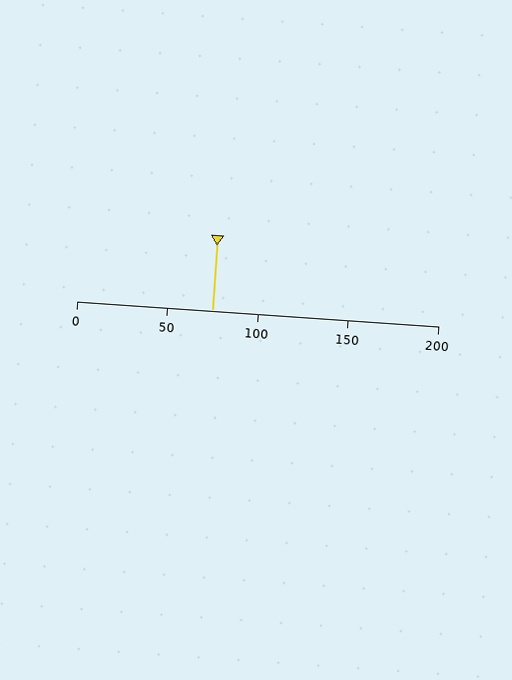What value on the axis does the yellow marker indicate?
The marker indicates approximately 75.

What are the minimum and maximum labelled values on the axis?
The axis runs from 0 to 200.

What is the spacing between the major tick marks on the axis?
The major ticks are spaced 50 apart.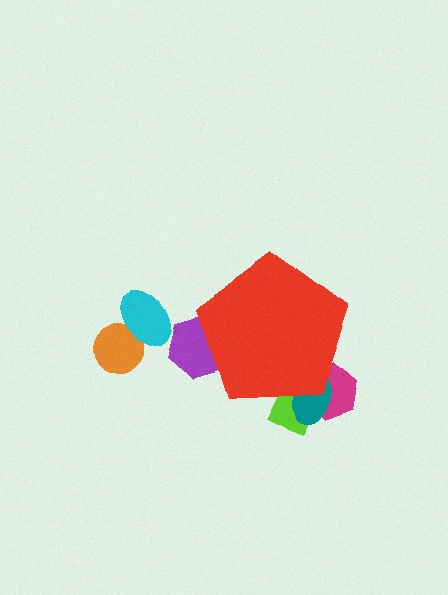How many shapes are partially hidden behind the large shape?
4 shapes are partially hidden.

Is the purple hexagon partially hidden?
Yes, the purple hexagon is partially hidden behind the red pentagon.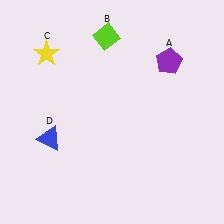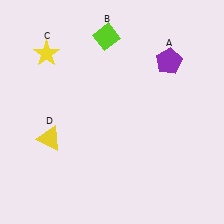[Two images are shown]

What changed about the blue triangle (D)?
In Image 1, D is blue. In Image 2, it changed to yellow.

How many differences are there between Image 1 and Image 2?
There is 1 difference between the two images.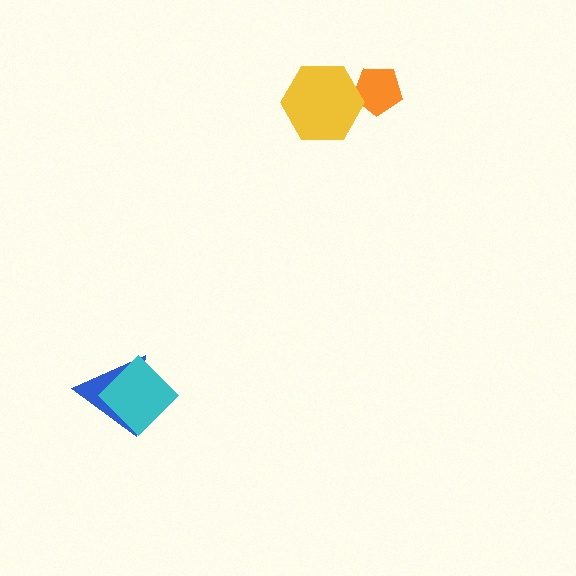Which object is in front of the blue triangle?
The cyan diamond is in front of the blue triangle.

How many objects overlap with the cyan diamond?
1 object overlaps with the cyan diamond.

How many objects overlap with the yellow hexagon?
1 object overlaps with the yellow hexagon.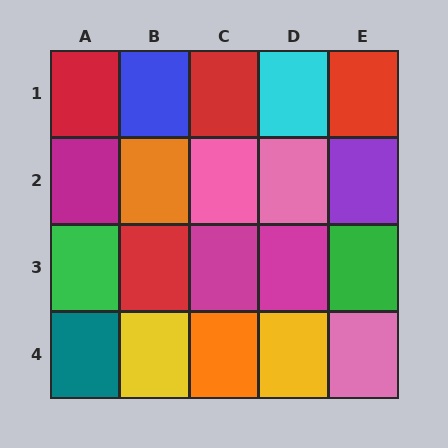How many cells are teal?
1 cell is teal.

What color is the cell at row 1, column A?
Red.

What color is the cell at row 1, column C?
Red.